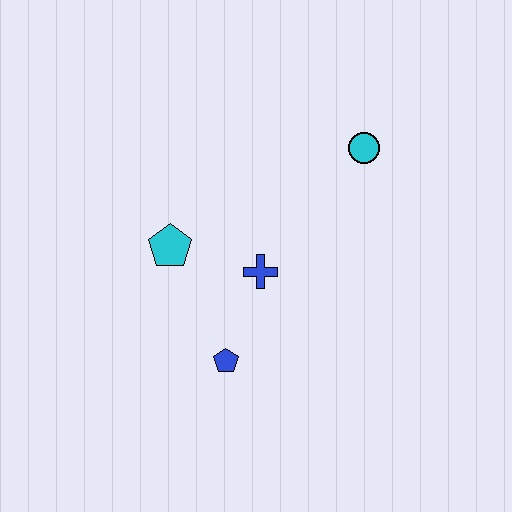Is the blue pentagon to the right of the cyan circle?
No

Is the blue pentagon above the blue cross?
No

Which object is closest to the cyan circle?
The blue cross is closest to the cyan circle.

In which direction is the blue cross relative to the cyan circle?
The blue cross is below the cyan circle.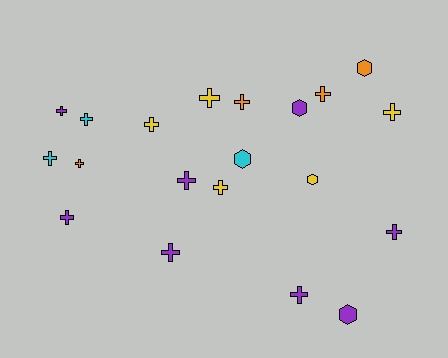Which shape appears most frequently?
Cross, with 15 objects.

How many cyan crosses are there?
There are 2 cyan crosses.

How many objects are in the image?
There are 20 objects.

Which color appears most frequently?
Purple, with 8 objects.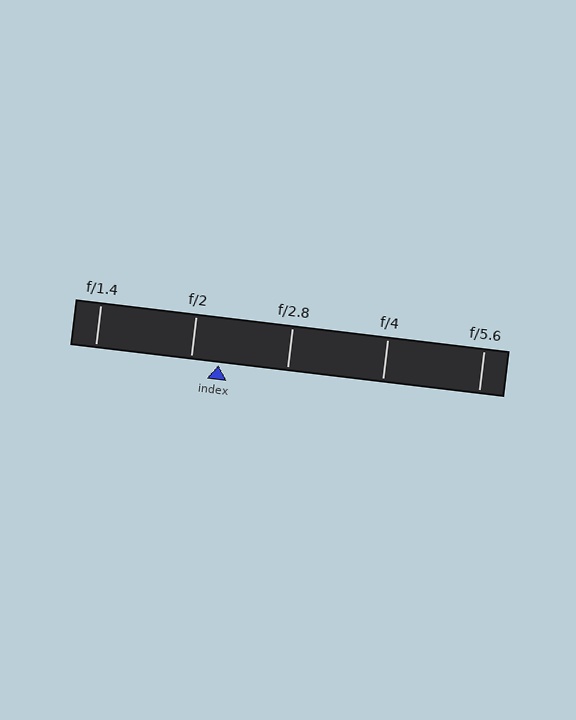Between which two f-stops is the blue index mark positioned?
The index mark is between f/2 and f/2.8.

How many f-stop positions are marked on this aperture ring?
There are 5 f-stop positions marked.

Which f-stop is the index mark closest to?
The index mark is closest to f/2.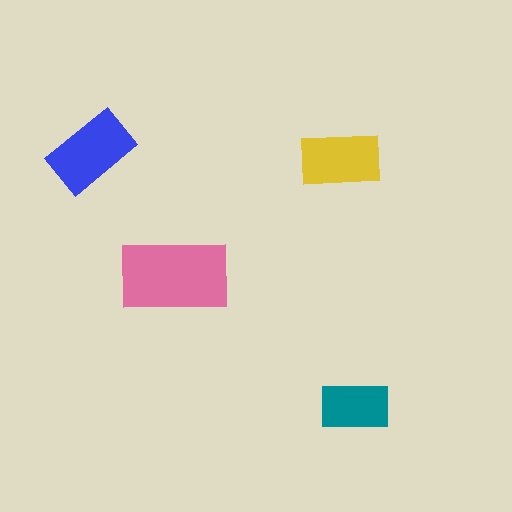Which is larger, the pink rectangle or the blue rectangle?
The pink one.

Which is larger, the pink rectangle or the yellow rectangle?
The pink one.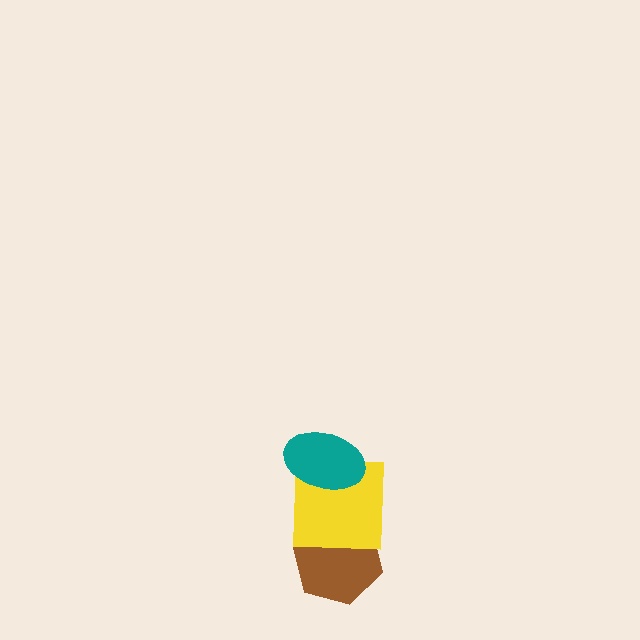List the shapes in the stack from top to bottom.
From top to bottom: the teal ellipse, the yellow square, the brown hexagon.